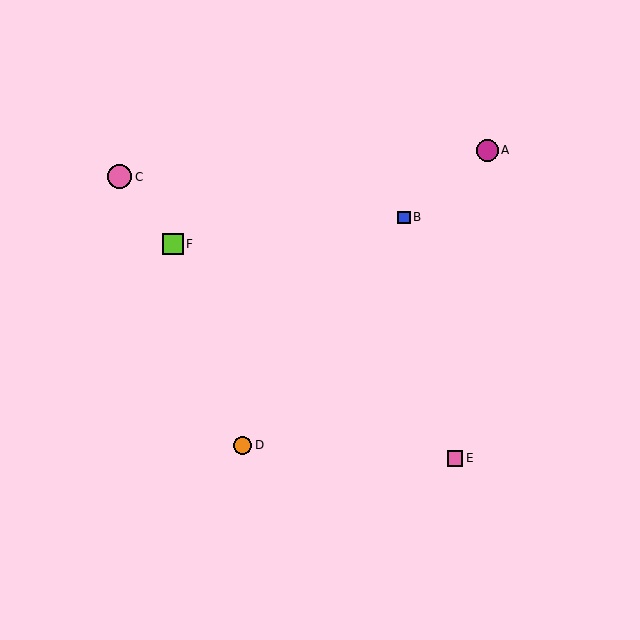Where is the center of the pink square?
The center of the pink square is at (455, 458).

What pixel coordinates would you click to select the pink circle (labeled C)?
Click at (119, 177) to select the pink circle C.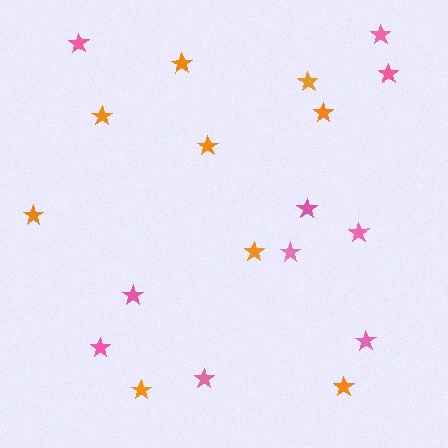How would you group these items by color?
There are 2 groups: one group of pink stars (10) and one group of orange stars (9).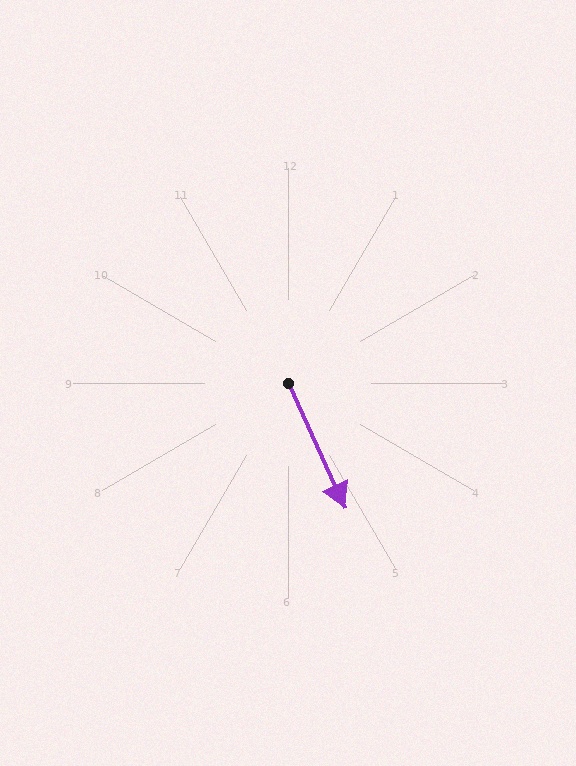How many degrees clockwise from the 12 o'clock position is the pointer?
Approximately 156 degrees.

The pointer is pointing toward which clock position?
Roughly 5 o'clock.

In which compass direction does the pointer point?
Southeast.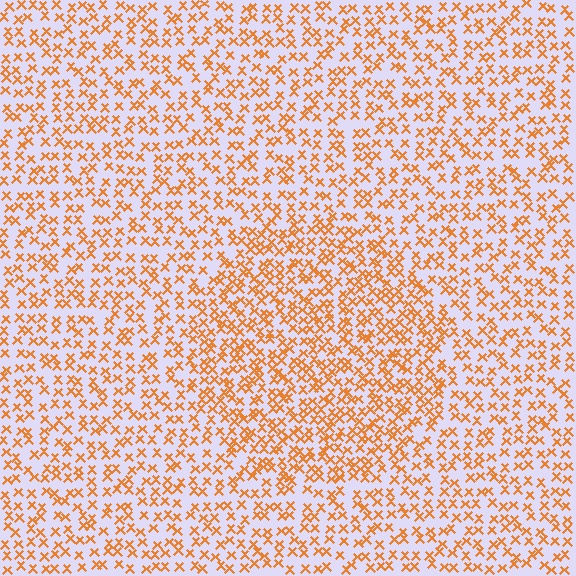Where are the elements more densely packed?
The elements are more densely packed inside the circle boundary.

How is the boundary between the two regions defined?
The boundary is defined by a change in element density (approximately 1.6x ratio). All elements are the same color, size, and shape.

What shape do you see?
I see a circle.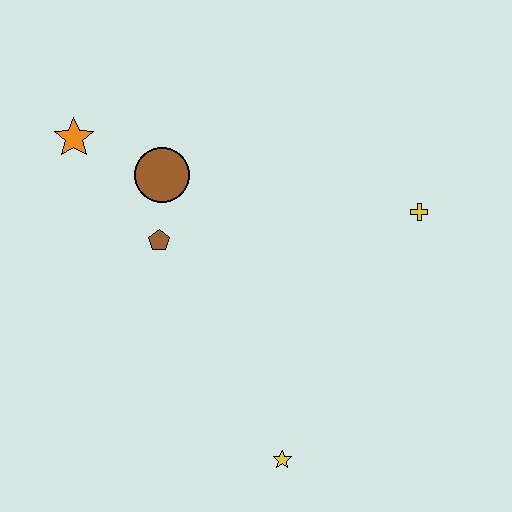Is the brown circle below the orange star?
Yes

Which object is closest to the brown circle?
The brown pentagon is closest to the brown circle.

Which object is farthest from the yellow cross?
The orange star is farthest from the yellow cross.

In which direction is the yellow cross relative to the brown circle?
The yellow cross is to the right of the brown circle.